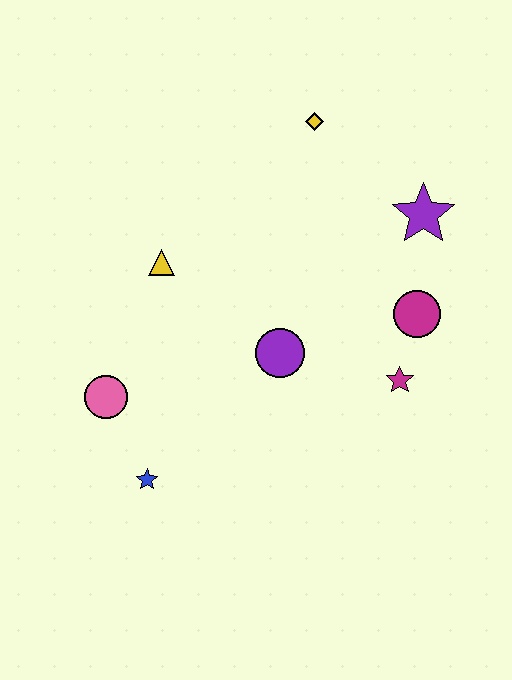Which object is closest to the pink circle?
The blue star is closest to the pink circle.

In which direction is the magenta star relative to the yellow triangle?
The magenta star is to the right of the yellow triangle.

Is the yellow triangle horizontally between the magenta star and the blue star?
Yes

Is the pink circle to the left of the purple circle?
Yes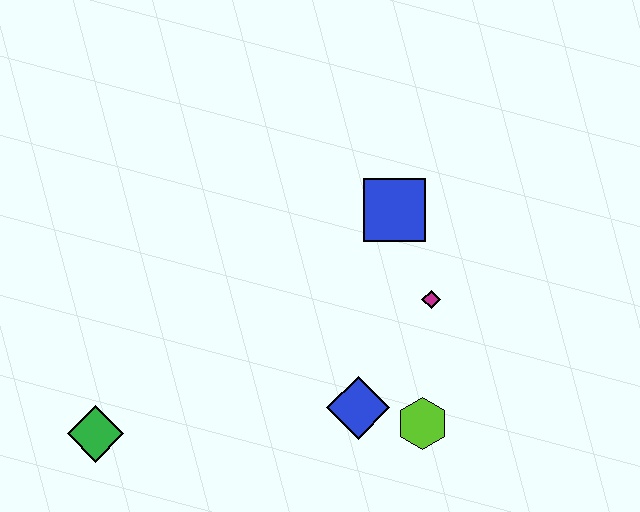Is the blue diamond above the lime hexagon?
Yes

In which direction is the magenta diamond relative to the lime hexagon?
The magenta diamond is above the lime hexagon.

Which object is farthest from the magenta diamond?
The green diamond is farthest from the magenta diamond.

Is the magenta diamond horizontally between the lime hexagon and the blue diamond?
No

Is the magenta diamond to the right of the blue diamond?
Yes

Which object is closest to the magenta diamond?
The blue square is closest to the magenta diamond.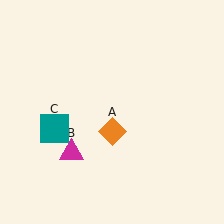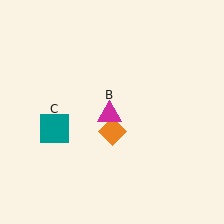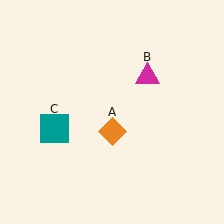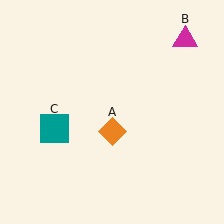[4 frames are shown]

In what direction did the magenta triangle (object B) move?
The magenta triangle (object B) moved up and to the right.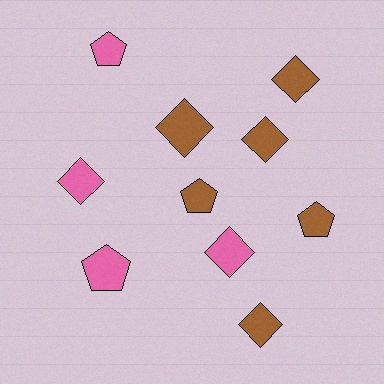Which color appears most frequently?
Brown, with 6 objects.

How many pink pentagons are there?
There are 2 pink pentagons.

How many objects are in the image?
There are 10 objects.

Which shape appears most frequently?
Diamond, with 6 objects.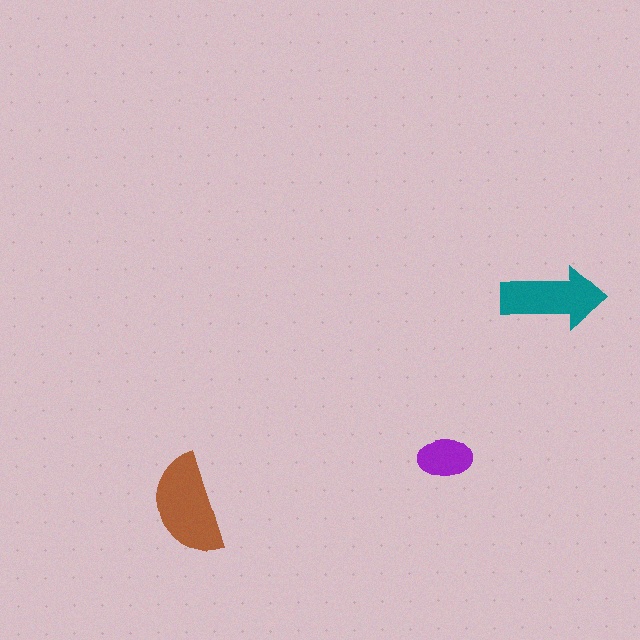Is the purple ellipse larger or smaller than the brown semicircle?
Smaller.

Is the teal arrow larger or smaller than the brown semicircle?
Smaller.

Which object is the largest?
The brown semicircle.